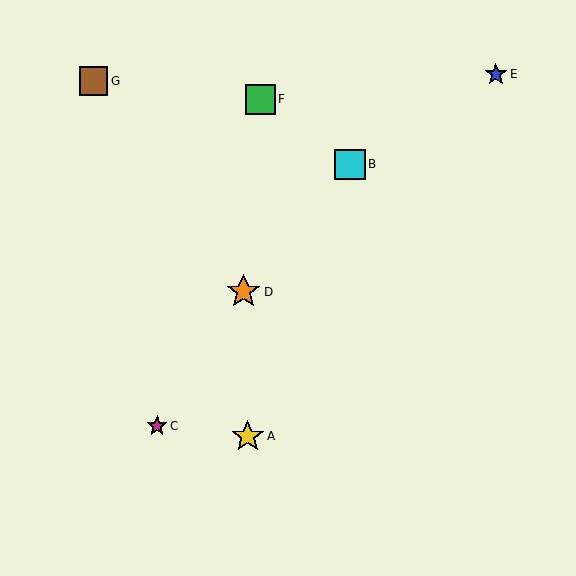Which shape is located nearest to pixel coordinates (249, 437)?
The yellow star (labeled A) at (248, 436) is nearest to that location.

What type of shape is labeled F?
Shape F is a green square.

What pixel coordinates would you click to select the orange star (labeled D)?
Click at (243, 292) to select the orange star D.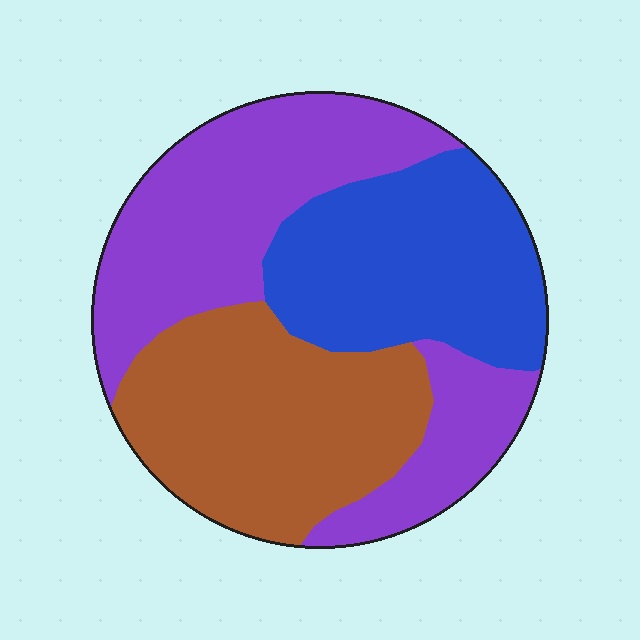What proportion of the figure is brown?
Brown takes up about one third (1/3) of the figure.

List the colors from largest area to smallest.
From largest to smallest: purple, brown, blue.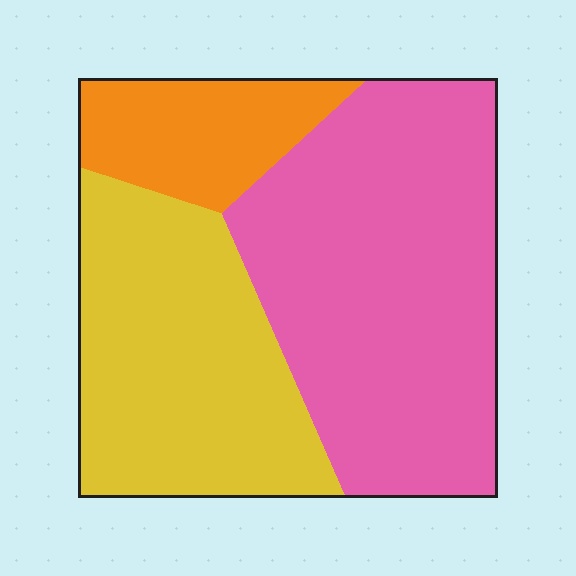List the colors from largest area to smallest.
From largest to smallest: pink, yellow, orange.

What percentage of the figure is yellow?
Yellow takes up between a third and a half of the figure.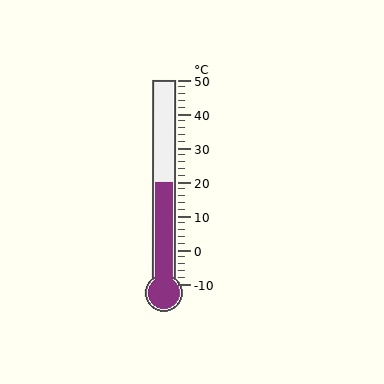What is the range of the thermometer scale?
The thermometer scale ranges from -10°C to 50°C.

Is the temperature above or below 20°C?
The temperature is at 20°C.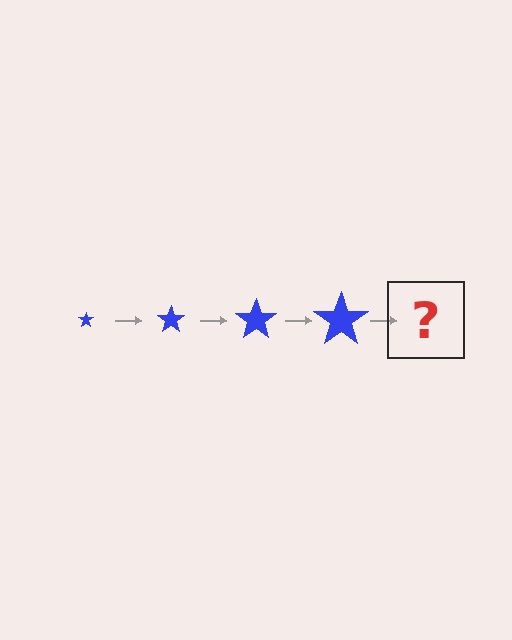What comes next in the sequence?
The next element should be a blue star, larger than the previous one.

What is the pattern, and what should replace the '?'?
The pattern is that the star gets progressively larger each step. The '?' should be a blue star, larger than the previous one.